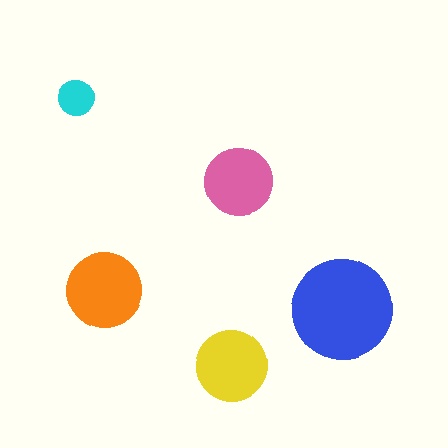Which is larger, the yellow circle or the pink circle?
The yellow one.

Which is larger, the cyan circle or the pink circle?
The pink one.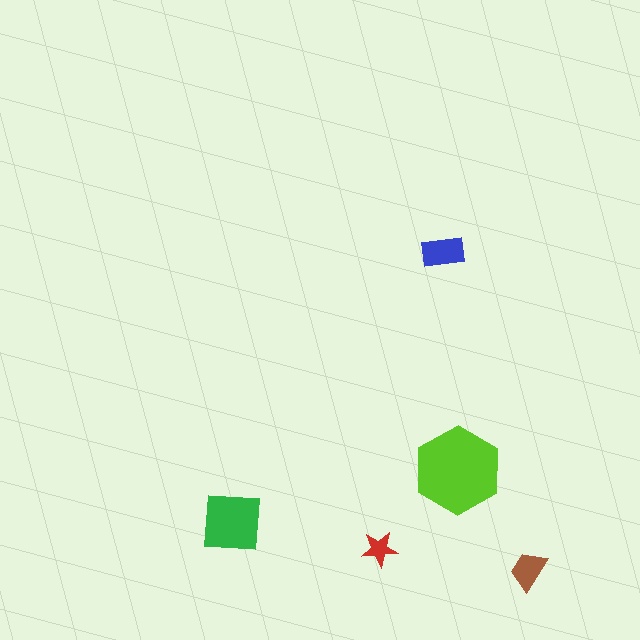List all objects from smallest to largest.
The red star, the brown trapezoid, the blue rectangle, the green square, the lime hexagon.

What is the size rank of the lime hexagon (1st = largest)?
1st.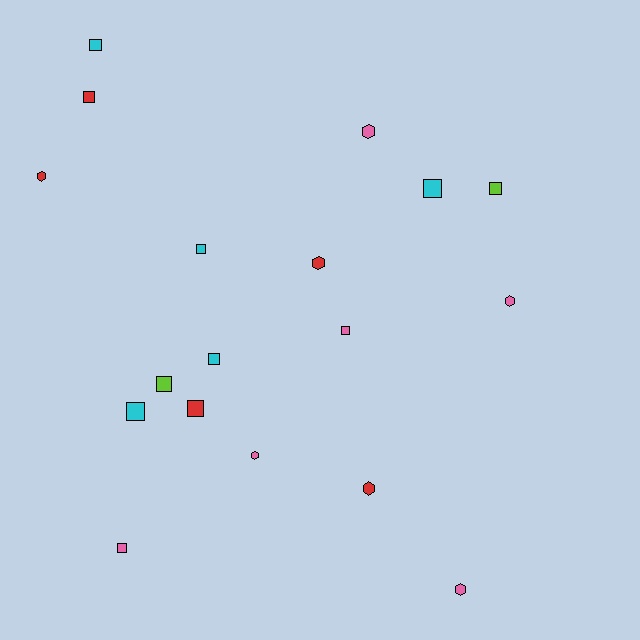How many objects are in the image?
There are 18 objects.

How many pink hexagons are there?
There are 4 pink hexagons.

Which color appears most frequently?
Pink, with 6 objects.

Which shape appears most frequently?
Square, with 11 objects.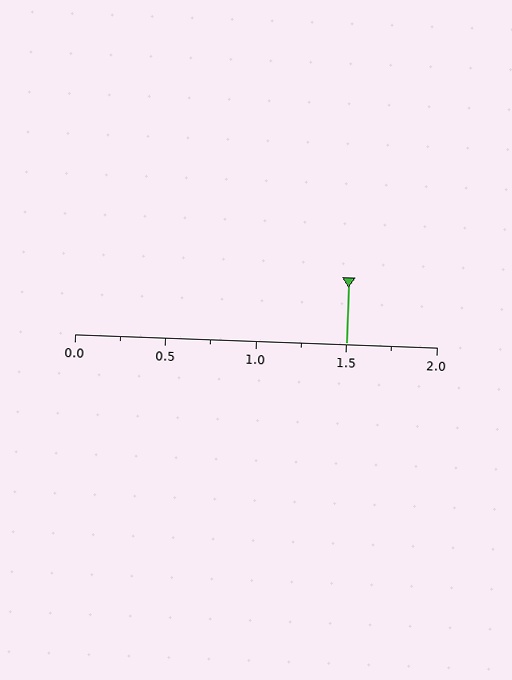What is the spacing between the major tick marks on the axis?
The major ticks are spaced 0.5 apart.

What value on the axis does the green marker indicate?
The marker indicates approximately 1.5.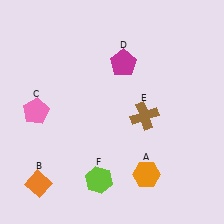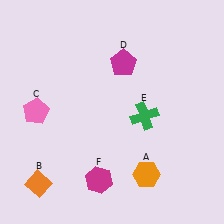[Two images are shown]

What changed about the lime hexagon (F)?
In Image 1, F is lime. In Image 2, it changed to magenta.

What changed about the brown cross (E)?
In Image 1, E is brown. In Image 2, it changed to green.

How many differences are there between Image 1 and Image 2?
There are 2 differences between the two images.